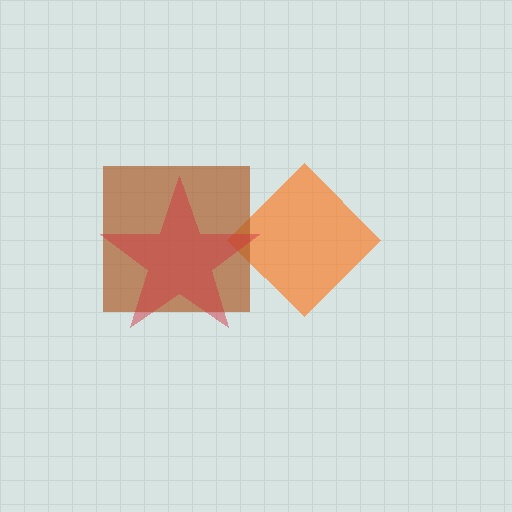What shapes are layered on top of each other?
The layered shapes are: an orange diamond, a brown square, a red star.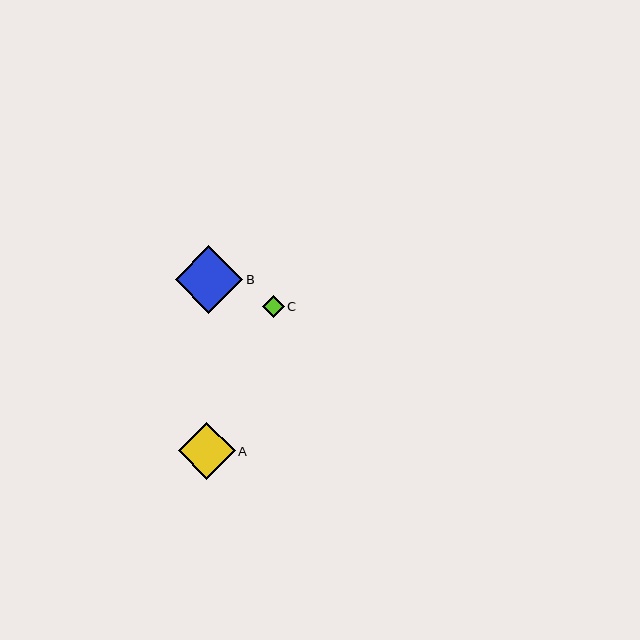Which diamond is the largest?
Diamond B is the largest with a size of approximately 68 pixels.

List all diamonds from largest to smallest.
From largest to smallest: B, A, C.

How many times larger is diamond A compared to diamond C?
Diamond A is approximately 2.6 times the size of diamond C.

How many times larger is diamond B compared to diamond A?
Diamond B is approximately 1.2 times the size of diamond A.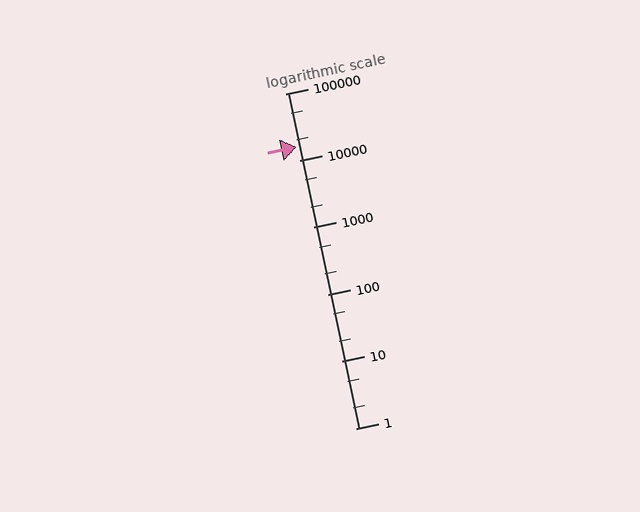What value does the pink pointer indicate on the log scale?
The pointer indicates approximately 16000.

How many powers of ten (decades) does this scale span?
The scale spans 5 decades, from 1 to 100000.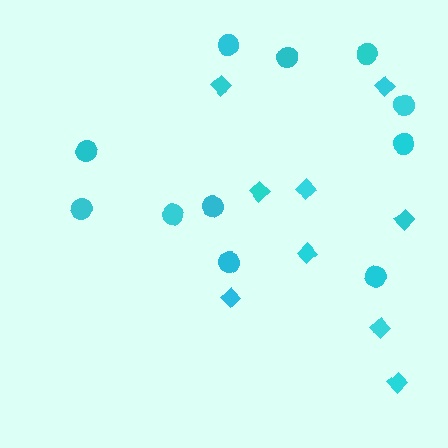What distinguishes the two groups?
There are 2 groups: one group of diamonds (9) and one group of circles (11).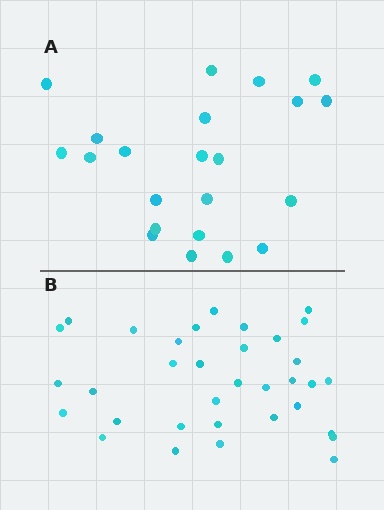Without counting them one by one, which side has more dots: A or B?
Region B (the bottom region) has more dots.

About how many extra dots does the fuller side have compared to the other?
Region B has roughly 12 or so more dots than region A.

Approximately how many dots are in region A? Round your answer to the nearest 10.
About 20 dots. (The exact count is 22, which rounds to 20.)